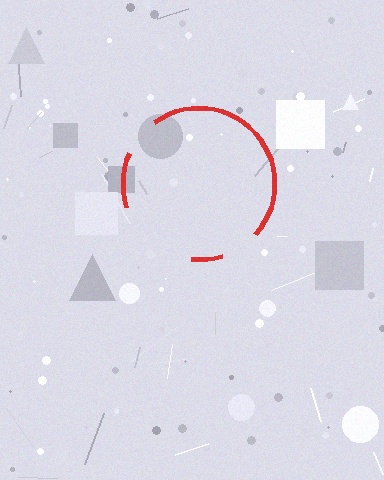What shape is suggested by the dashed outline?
The dashed outline suggests a circle.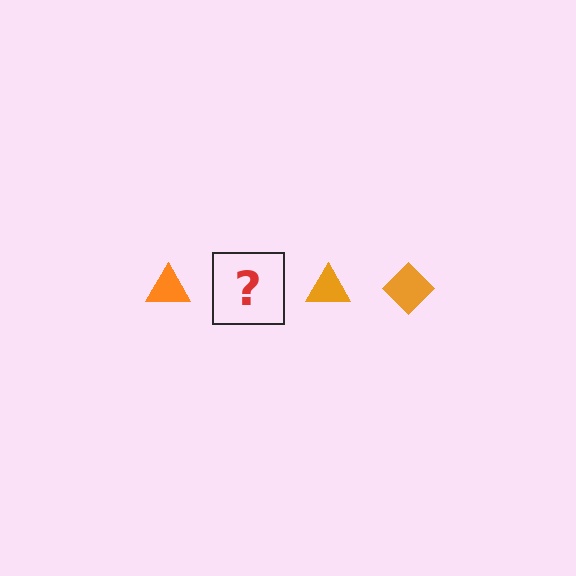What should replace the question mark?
The question mark should be replaced with an orange diamond.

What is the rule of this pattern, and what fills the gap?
The rule is that the pattern cycles through triangle, diamond shapes in orange. The gap should be filled with an orange diamond.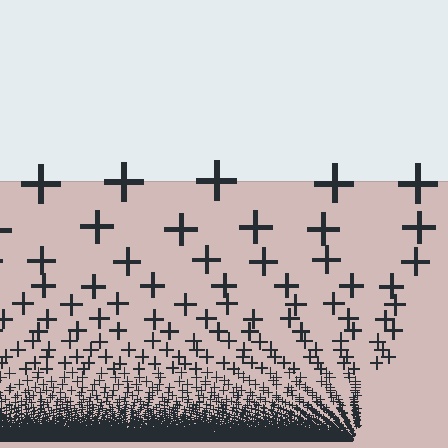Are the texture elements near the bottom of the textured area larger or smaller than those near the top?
Smaller. The gradient is inverted — elements near the bottom are smaller and denser.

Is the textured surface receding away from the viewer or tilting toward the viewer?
The surface appears to tilt toward the viewer. Texture elements get larger and sparser toward the top.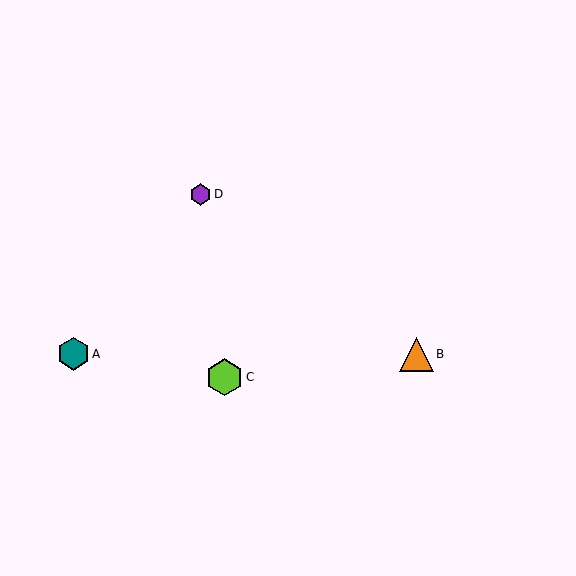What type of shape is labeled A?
Shape A is a teal hexagon.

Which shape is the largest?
The lime hexagon (labeled C) is the largest.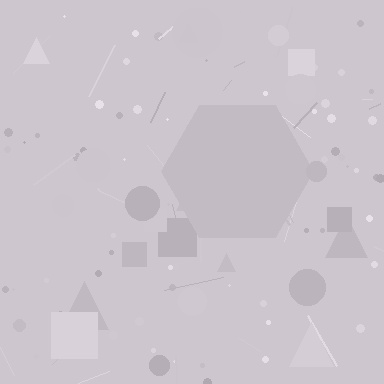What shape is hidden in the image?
A hexagon is hidden in the image.